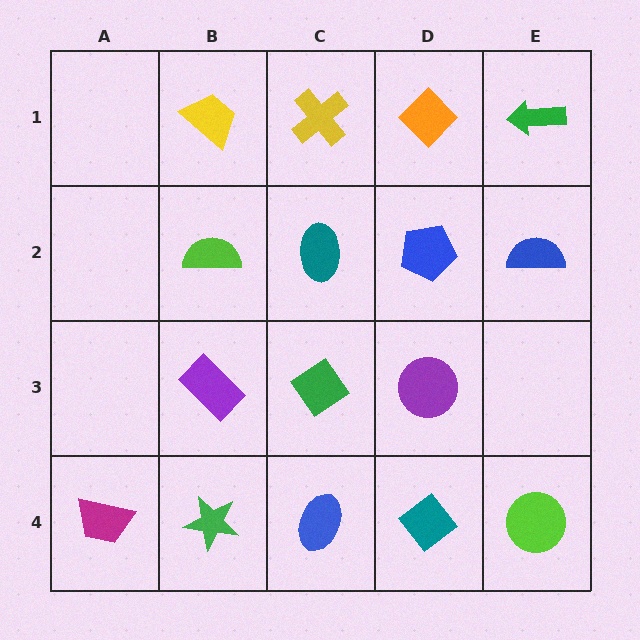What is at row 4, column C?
A blue ellipse.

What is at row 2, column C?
A teal ellipse.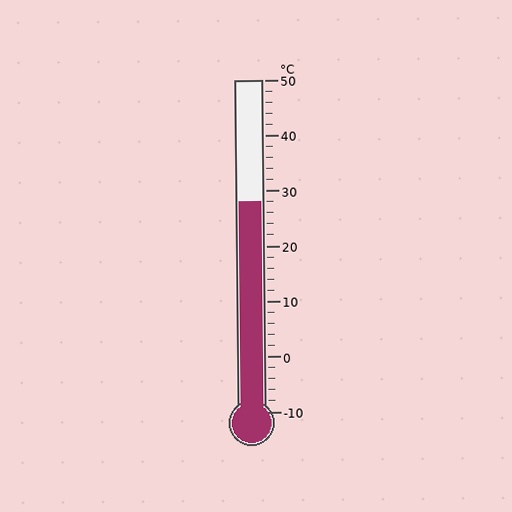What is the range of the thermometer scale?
The thermometer scale ranges from -10°C to 50°C.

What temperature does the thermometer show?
The thermometer shows approximately 28°C.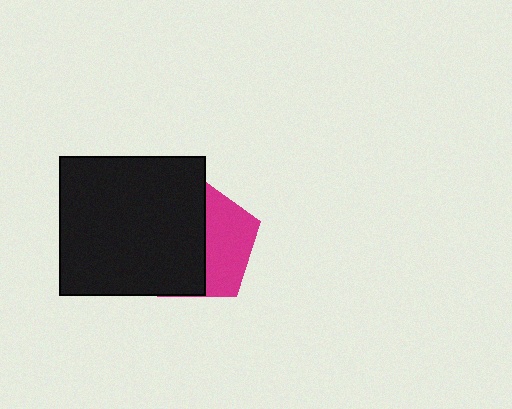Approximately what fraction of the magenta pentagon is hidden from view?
Roughly 59% of the magenta pentagon is hidden behind the black rectangle.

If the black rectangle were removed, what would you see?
You would see the complete magenta pentagon.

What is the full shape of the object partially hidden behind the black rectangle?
The partially hidden object is a magenta pentagon.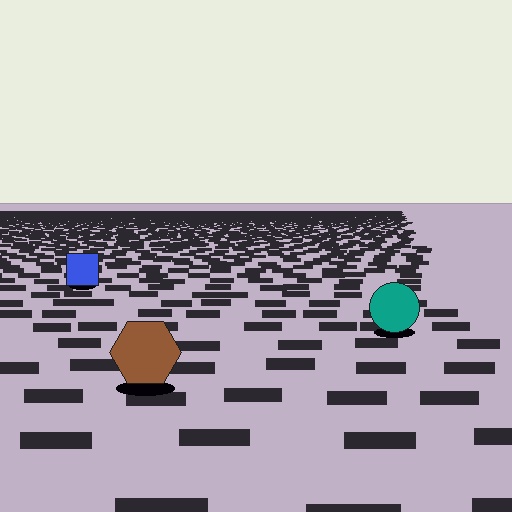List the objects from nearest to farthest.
From nearest to farthest: the brown hexagon, the teal circle, the blue square.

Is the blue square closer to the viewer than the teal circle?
No. The teal circle is closer — you can tell from the texture gradient: the ground texture is coarser near it.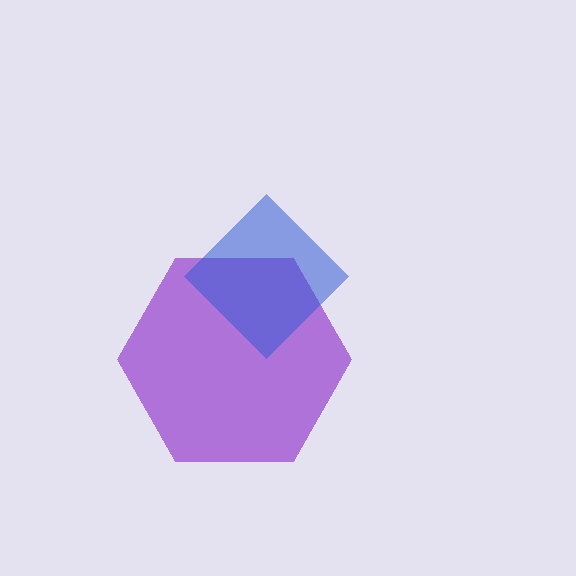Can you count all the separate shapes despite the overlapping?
Yes, there are 2 separate shapes.